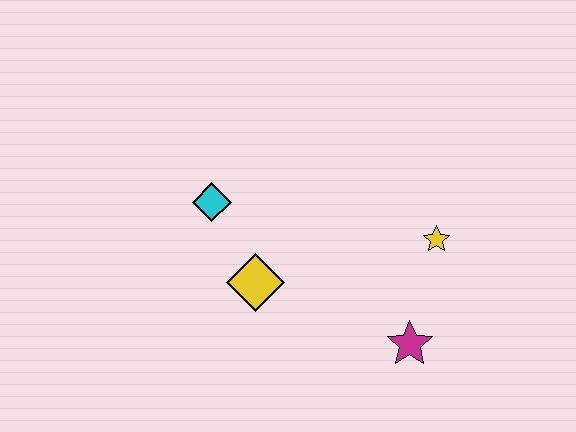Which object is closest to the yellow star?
The magenta star is closest to the yellow star.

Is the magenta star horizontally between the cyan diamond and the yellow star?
Yes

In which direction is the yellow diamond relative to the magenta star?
The yellow diamond is to the left of the magenta star.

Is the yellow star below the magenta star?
No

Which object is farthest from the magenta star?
The cyan diamond is farthest from the magenta star.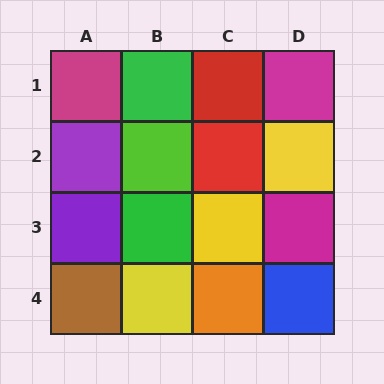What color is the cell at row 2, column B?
Lime.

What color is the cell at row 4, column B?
Yellow.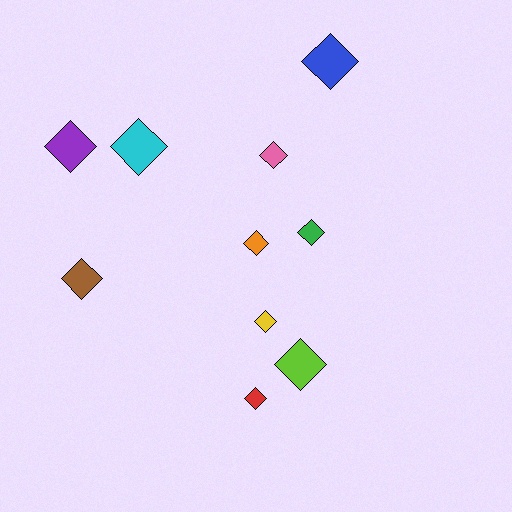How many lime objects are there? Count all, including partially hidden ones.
There is 1 lime object.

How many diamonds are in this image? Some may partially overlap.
There are 10 diamonds.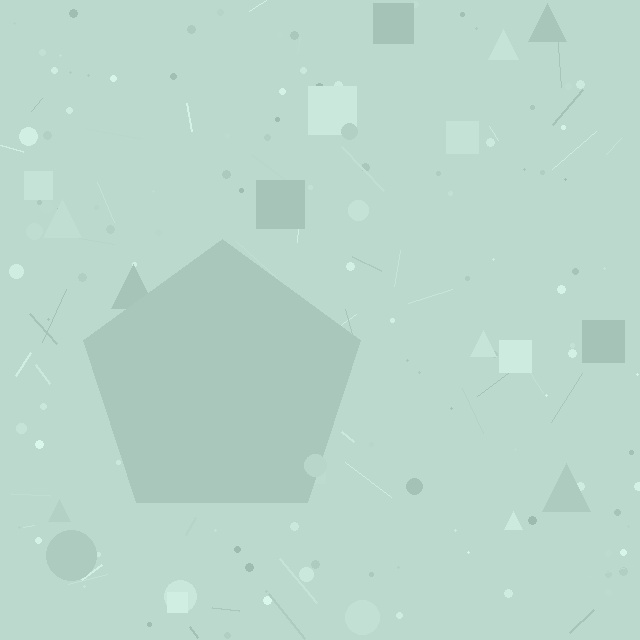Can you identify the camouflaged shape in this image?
The camouflaged shape is a pentagon.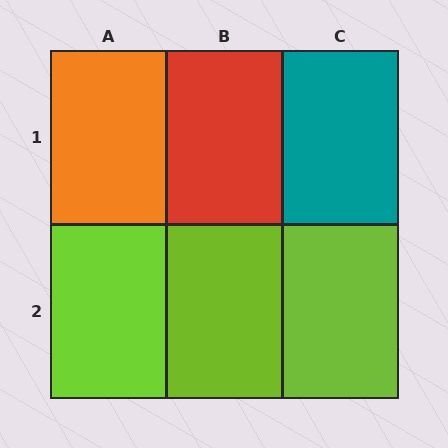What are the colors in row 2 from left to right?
Lime, lime, lime.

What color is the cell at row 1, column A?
Orange.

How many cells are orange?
1 cell is orange.